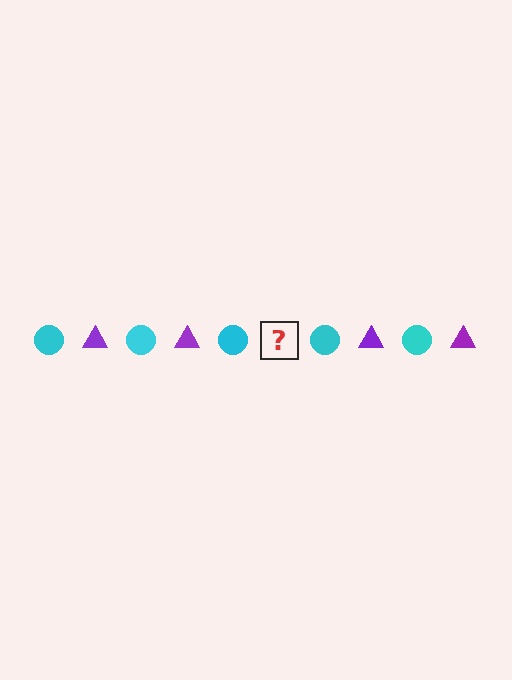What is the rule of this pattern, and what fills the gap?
The rule is that the pattern alternates between cyan circle and purple triangle. The gap should be filled with a purple triangle.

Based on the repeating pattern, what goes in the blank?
The blank should be a purple triangle.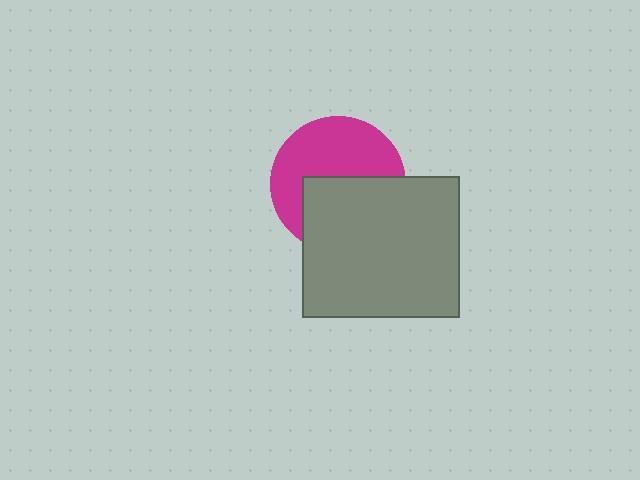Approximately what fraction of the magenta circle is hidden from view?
Roughly 47% of the magenta circle is hidden behind the gray rectangle.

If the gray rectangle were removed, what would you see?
You would see the complete magenta circle.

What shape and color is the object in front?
The object in front is a gray rectangle.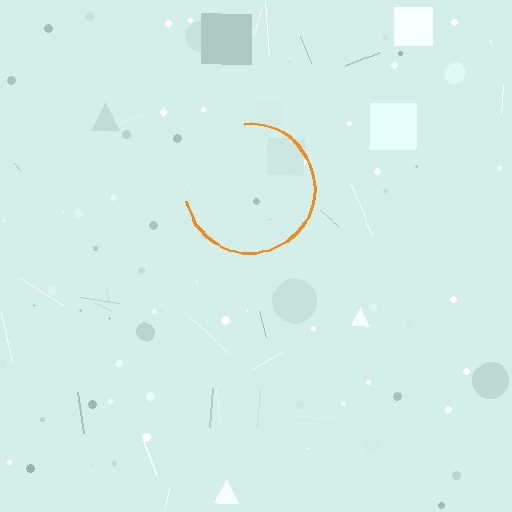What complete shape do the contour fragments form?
The contour fragments form a circle.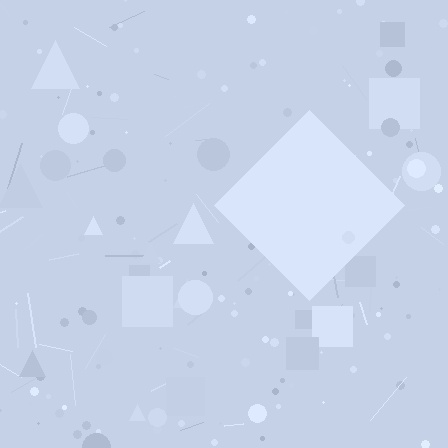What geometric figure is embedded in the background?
A diamond is embedded in the background.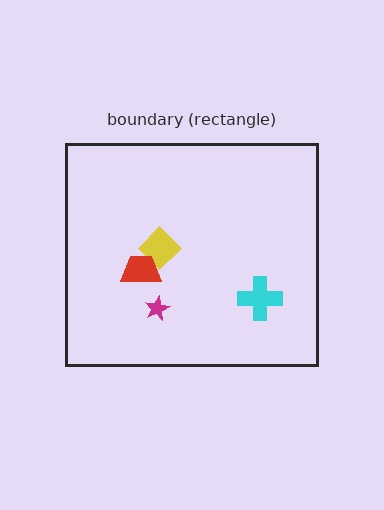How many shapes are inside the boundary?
4 inside, 0 outside.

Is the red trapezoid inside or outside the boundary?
Inside.